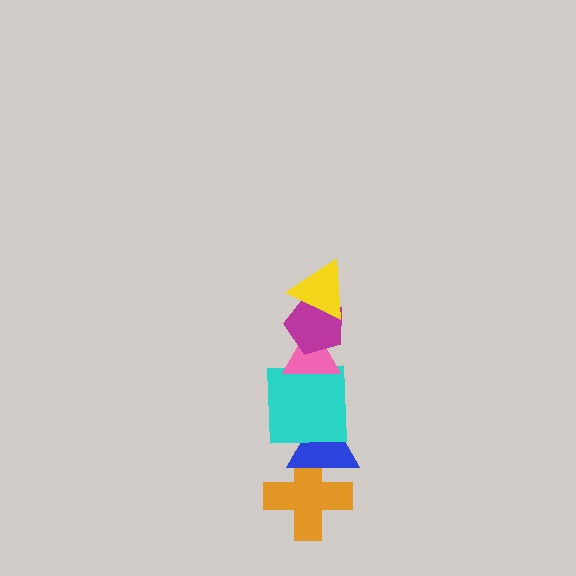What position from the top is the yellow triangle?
The yellow triangle is 1st from the top.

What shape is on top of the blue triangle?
The cyan square is on top of the blue triangle.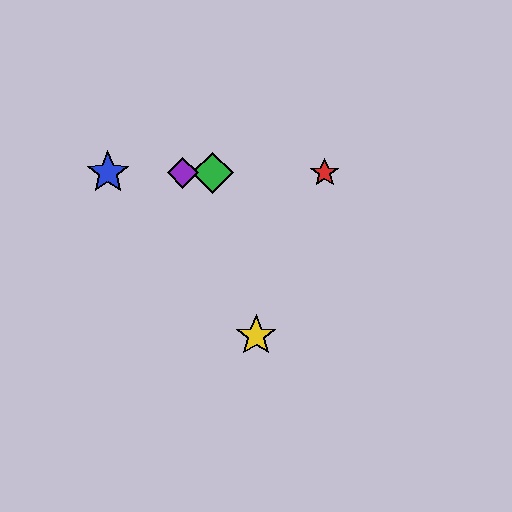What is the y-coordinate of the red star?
The red star is at y≈173.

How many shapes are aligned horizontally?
4 shapes (the red star, the blue star, the green diamond, the purple diamond) are aligned horizontally.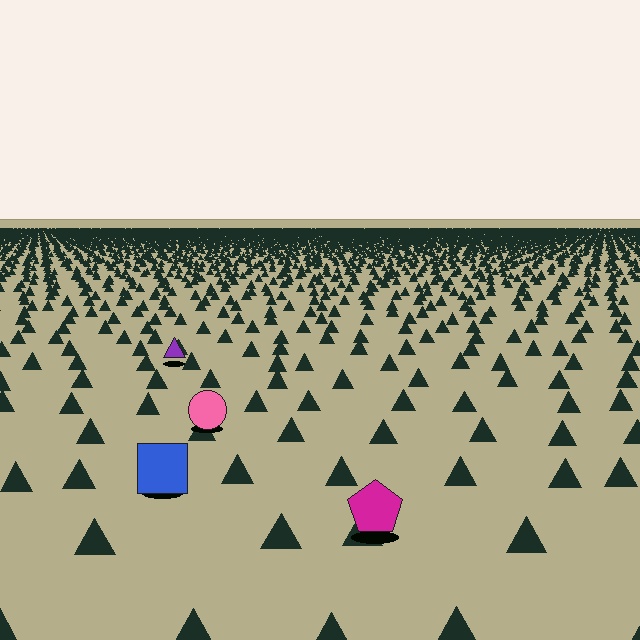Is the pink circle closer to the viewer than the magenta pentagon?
No. The magenta pentagon is closer — you can tell from the texture gradient: the ground texture is coarser near it.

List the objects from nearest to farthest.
From nearest to farthest: the magenta pentagon, the blue square, the pink circle, the purple triangle.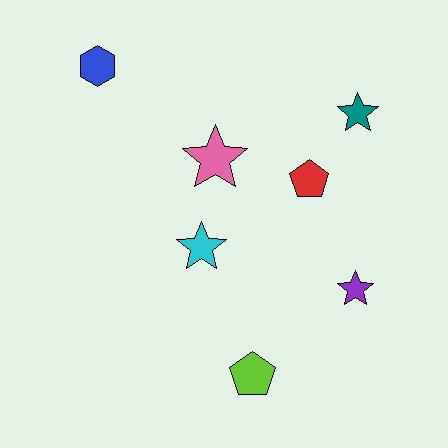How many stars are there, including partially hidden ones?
There are 4 stars.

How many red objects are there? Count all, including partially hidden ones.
There is 1 red object.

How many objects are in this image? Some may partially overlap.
There are 7 objects.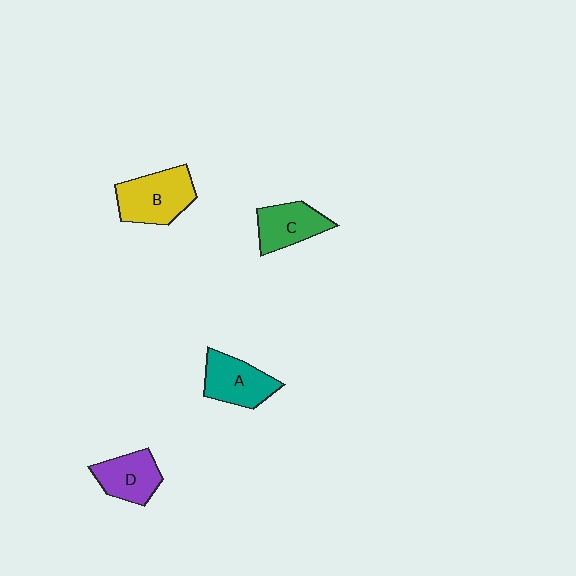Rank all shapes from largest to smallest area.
From largest to smallest: B (yellow), A (teal), C (green), D (purple).